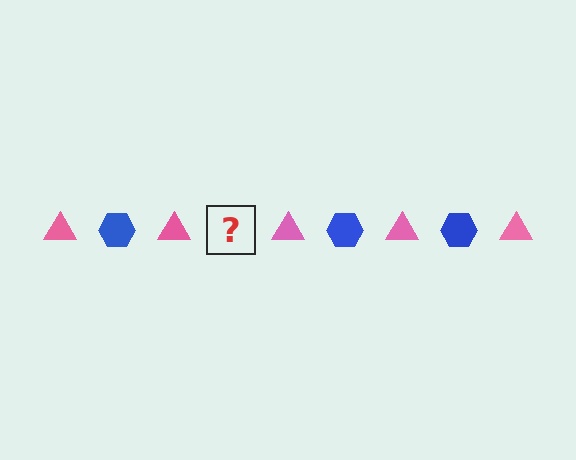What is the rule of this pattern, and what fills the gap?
The rule is that the pattern alternates between pink triangle and blue hexagon. The gap should be filled with a blue hexagon.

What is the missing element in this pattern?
The missing element is a blue hexagon.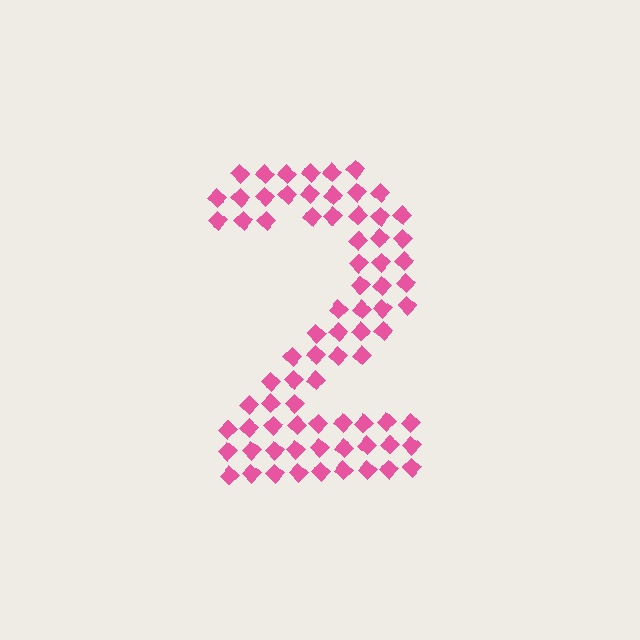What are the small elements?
The small elements are diamonds.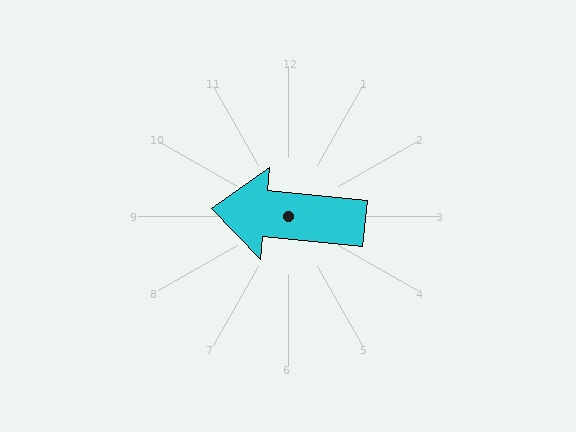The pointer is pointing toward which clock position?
Roughly 9 o'clock.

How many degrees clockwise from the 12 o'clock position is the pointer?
Approximately 276 degrees.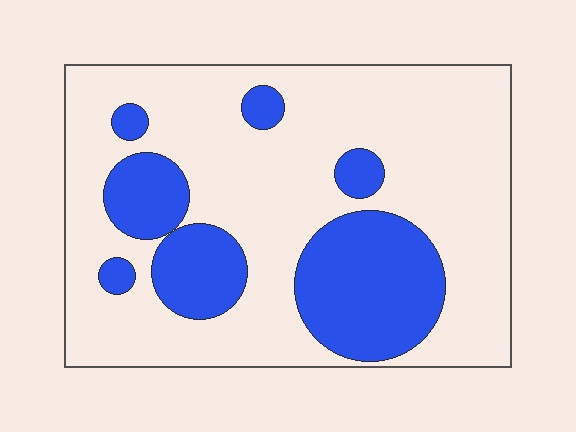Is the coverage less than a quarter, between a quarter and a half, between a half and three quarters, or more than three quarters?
Between a quarter and a half.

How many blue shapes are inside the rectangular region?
7.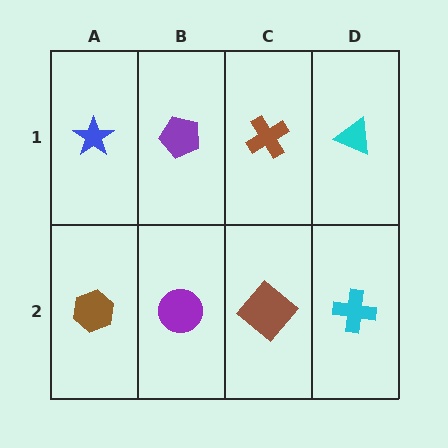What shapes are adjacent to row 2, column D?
A cyan triangle (row 1, column D), a brown diamond (row 2, column C).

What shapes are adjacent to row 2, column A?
A blue star (row 1, column A), a purple circle (row 2, column B).